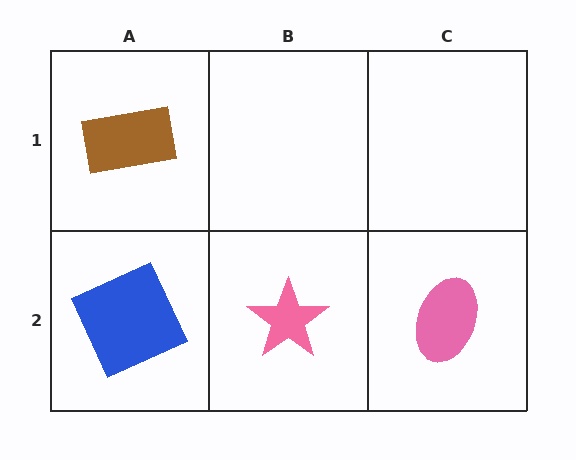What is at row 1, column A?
A brown rectangle.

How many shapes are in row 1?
1 shape.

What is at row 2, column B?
A pink star.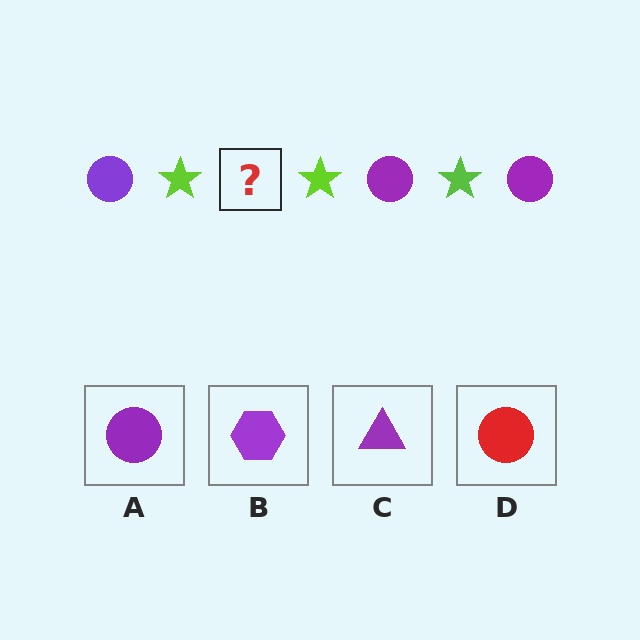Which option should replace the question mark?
Option A.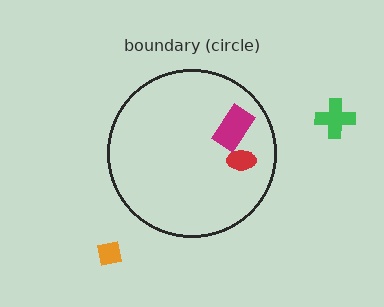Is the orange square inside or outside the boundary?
Outside.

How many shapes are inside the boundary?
2 inside, 2 outside.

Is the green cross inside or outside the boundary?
Outside.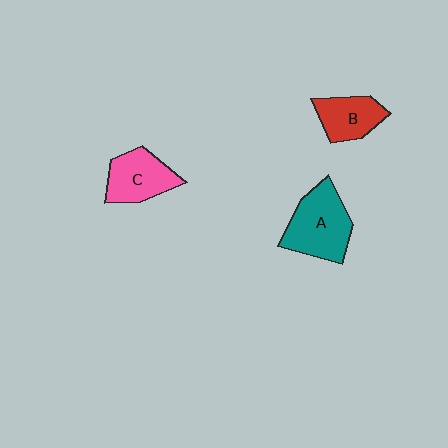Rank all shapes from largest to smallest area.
From largest to smallest: A (teal), C (pink), B (red).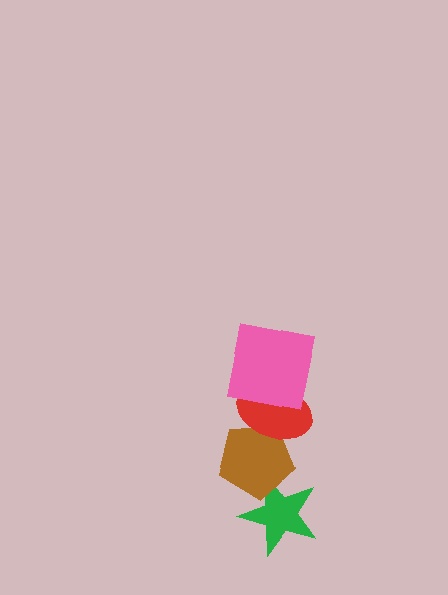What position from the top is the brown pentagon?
The brown pentagon is 3rd from the top.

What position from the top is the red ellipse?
The red ellipse is 2nd from the top.